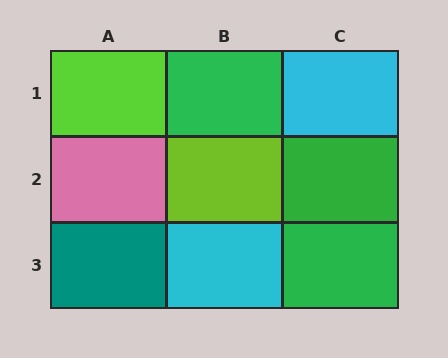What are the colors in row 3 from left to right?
Teal, cyan, green.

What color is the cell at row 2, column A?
Pink.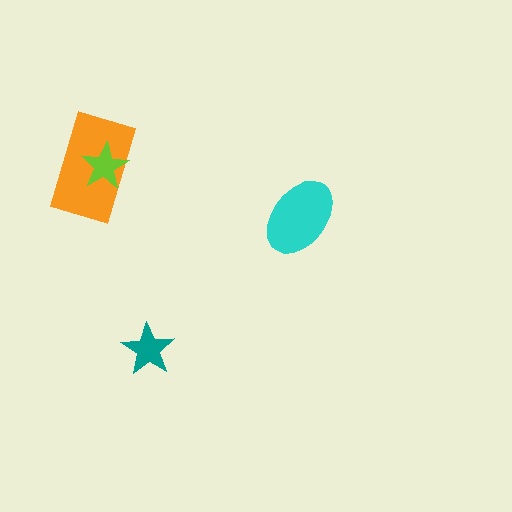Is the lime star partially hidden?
No, no other shape covers it.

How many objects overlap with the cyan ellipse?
0 objects overlap with the cyan ellipse.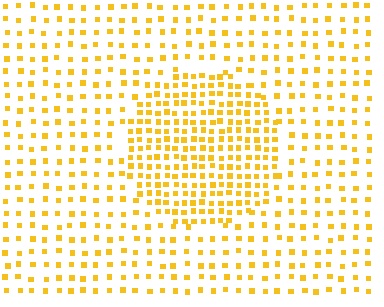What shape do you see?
I see a circle.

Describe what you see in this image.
The image contains small yellow elements arranged at two different densities. A circle-shaped region is visible where the elements are more densely packed than the surrounding area.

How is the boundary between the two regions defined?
The boundary is defined by a change in element density (approximately 2.1x ratio). All elements are the same color, size, and shape.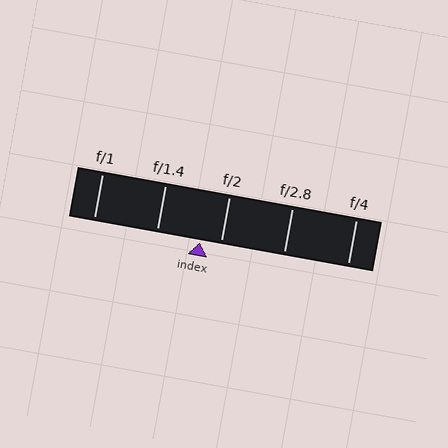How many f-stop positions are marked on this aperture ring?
There are 5 f-stop positions marked.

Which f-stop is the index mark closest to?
The index mark is closest to f/2.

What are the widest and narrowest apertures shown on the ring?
The widest aperture shown is f/1 and the narrowest is f/4.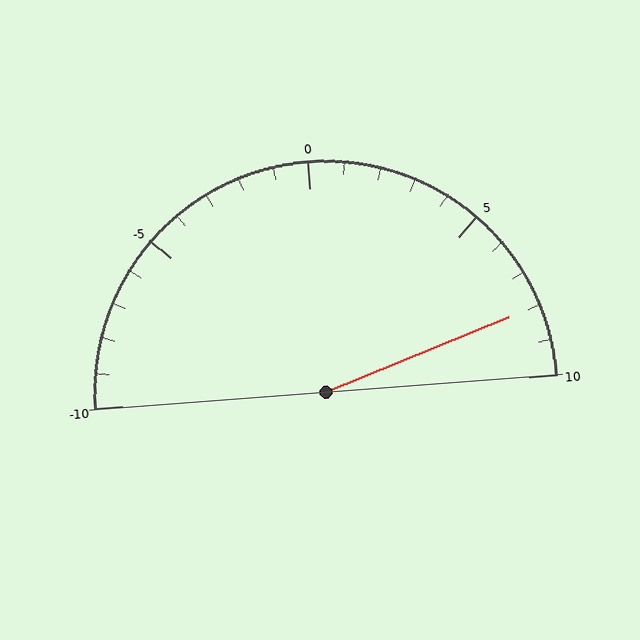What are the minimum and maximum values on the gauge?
The gauge ranges from -10 to 10.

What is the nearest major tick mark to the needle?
The nearest major tick mark is 10.